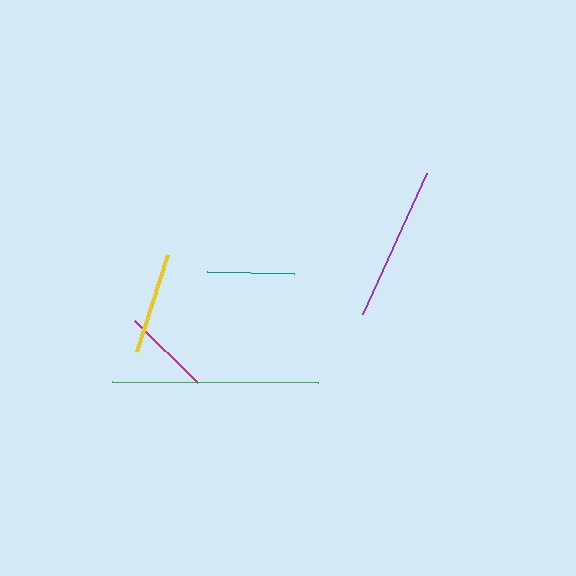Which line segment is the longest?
The green line is the longest at approximately 206 pixels.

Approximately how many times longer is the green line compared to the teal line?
The green line is approximately 2.4 times the length of the teal line.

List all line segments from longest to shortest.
From longest to shortest: green, purple, yellow, magenta, teal.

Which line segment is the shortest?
The teal line is the shortest at approximately 87 pixels.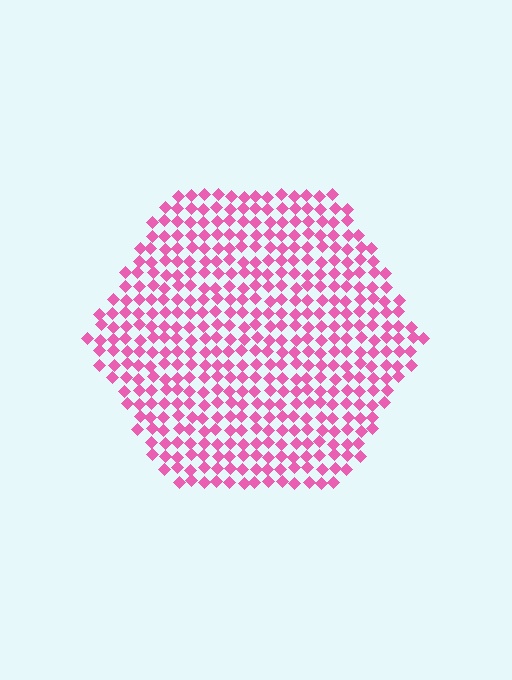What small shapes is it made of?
It is made of small diamonds.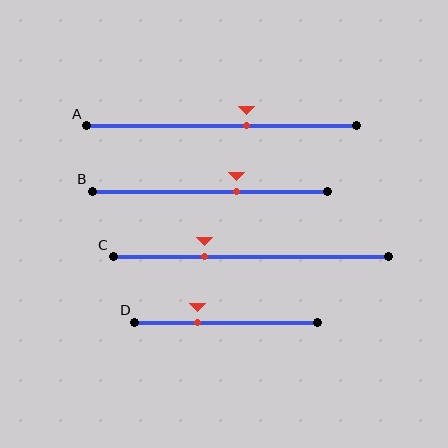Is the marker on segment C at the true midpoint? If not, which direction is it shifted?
No, the marker on segment C is shifted to the left by about 17% of the segment length.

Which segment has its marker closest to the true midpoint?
Segment A has its marker closest to the true midpoint.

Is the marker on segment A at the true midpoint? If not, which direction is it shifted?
No, the marker on segment A is shifted to the right by about 9% of the segment length.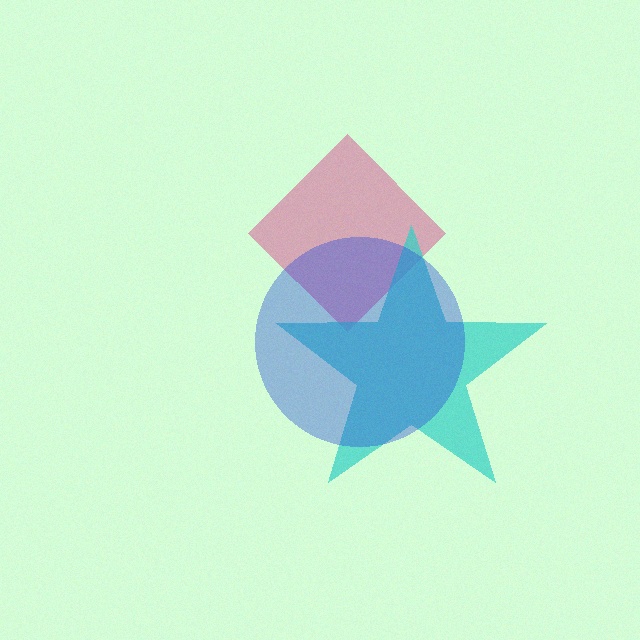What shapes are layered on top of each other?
The layered shapes are: a magenta diamond, a cyan star, a blue circle.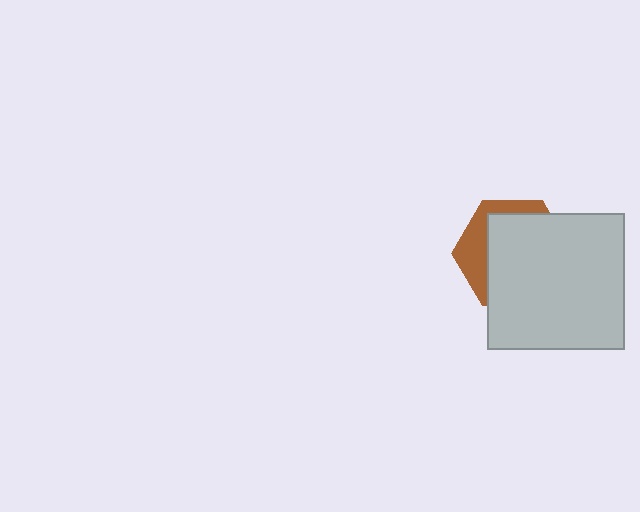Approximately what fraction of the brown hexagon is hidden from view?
Roughly 69% of the brown hexagon is hidden behind the light gray square.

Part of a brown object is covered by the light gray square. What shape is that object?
It is a hexagon.